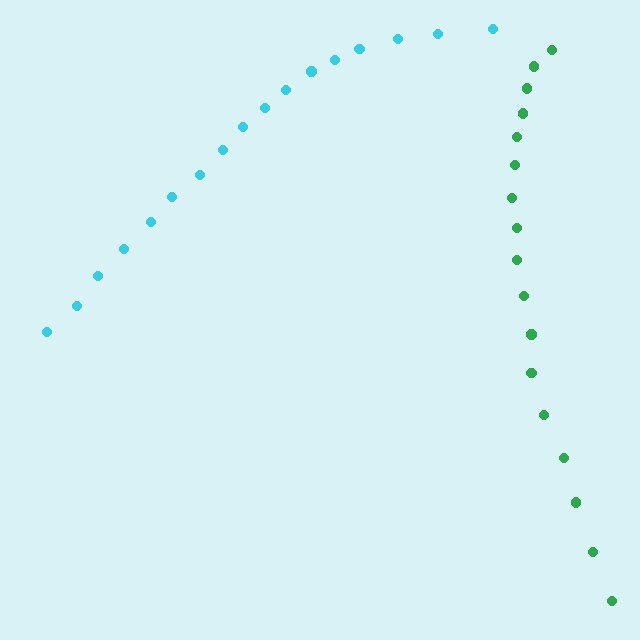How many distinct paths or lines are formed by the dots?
There are 2 distinct paths.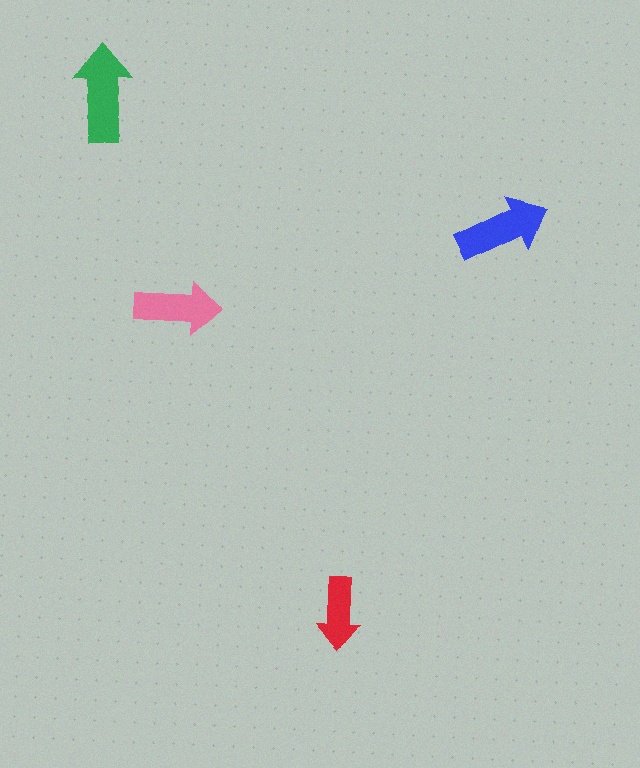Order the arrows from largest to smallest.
the green one, the blue one, the pink one, the red one.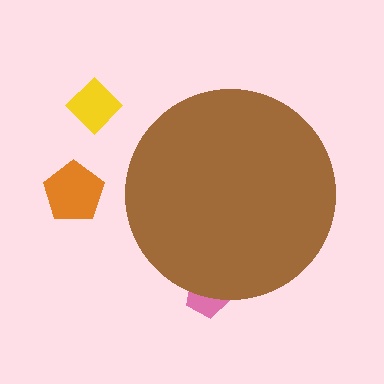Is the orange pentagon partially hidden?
No, the orange pentagon is fully visible.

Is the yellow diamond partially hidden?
No, the yellow diamond is fully visible.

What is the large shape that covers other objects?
A brown circle.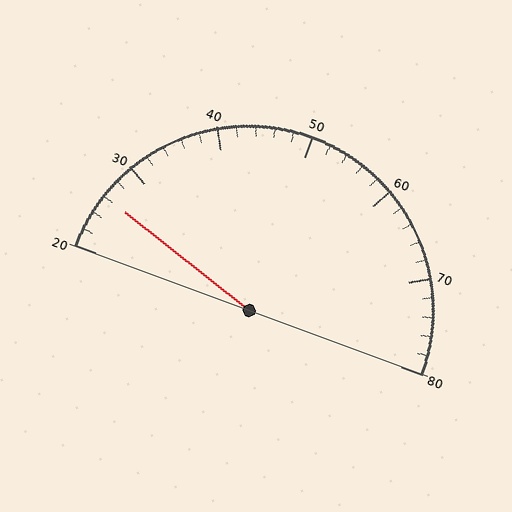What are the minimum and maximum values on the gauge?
The gauge ranges from 20 to 80.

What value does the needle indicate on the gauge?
The needle indicates approximately 26.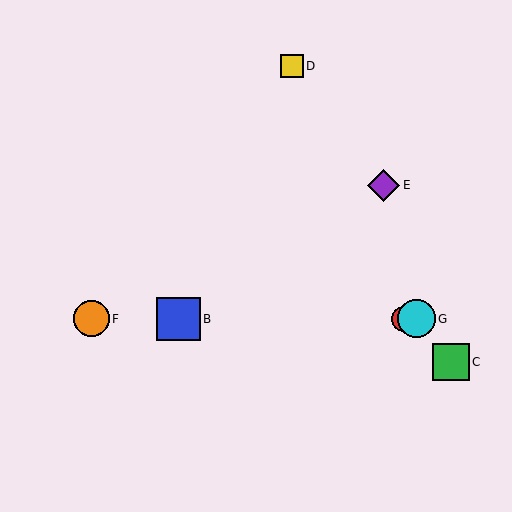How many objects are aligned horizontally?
4 objects (A, B, F, G) are aligned horizontally.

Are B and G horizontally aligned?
Yes, both are at y≈319.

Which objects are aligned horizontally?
Objects A, B, F, G are aligned horizontally.